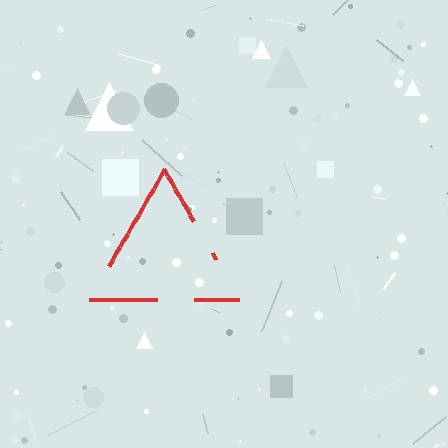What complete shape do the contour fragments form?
The contour fragments form a triangle.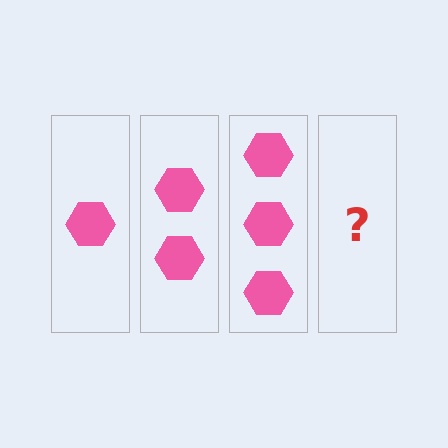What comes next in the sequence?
The next element should be 4 hexagons.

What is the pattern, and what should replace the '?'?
The pattern is that each step adds one more hexagon. The '?' should be 4 hexagons.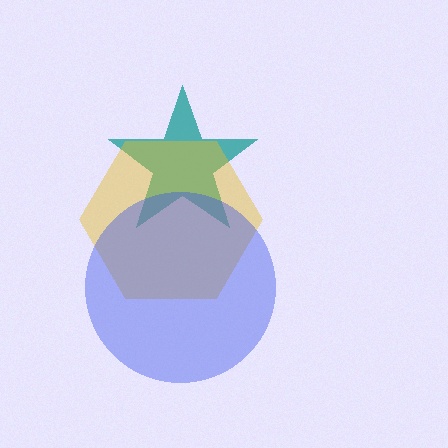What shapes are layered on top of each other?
The layered shapes are: a teal star, a yellow hexagon, a blue circle.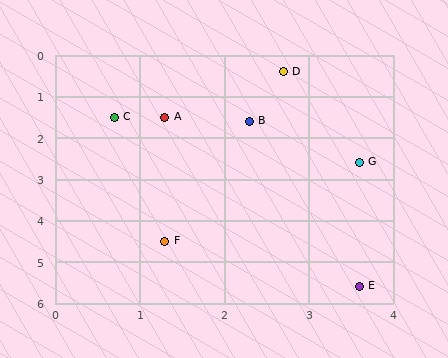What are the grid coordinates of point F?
Point F is at approximately (1.3, 4.5).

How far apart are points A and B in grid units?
Points A and B are about 1.0 grid units apart.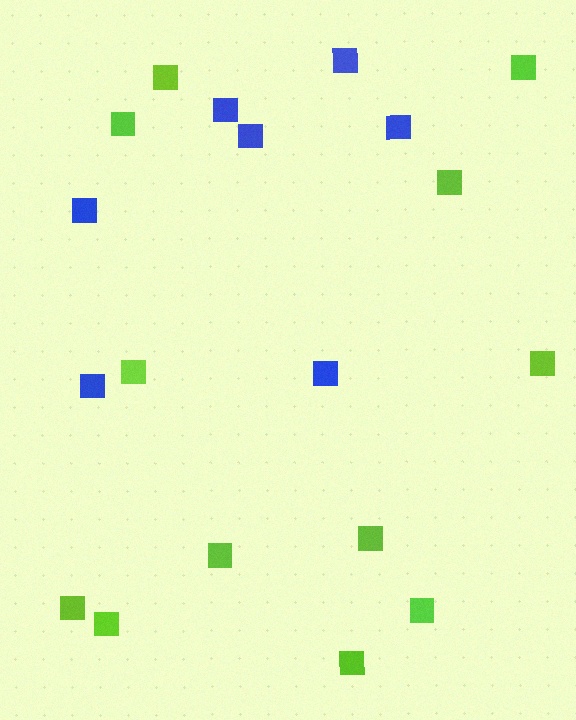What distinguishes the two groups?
There are 2 groups: one group of blue squares (7) and one group of lime squares (12).